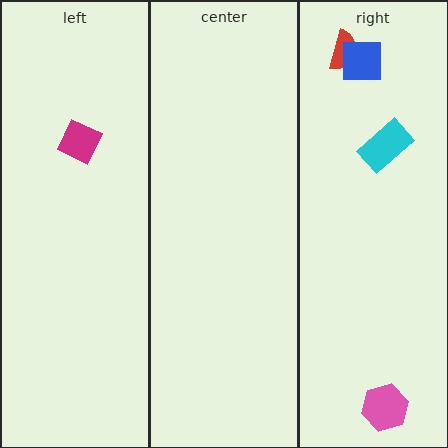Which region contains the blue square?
The right region.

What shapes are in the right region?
The red semicircle, the pink hexagon, the cyan rectangle, the blue square.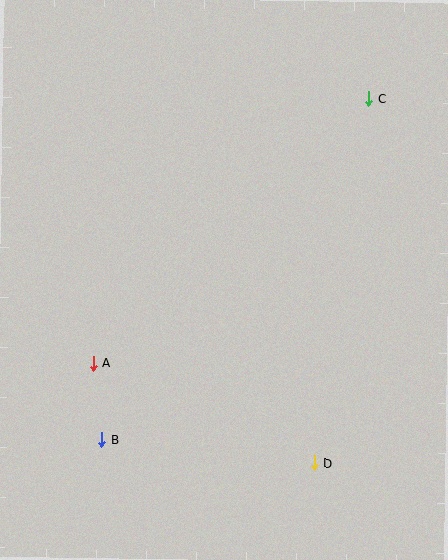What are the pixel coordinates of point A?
Point A is at (93, 363).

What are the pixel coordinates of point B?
Point B is at (102, 440).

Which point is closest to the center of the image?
Point A at (93, 363) is closest to the center.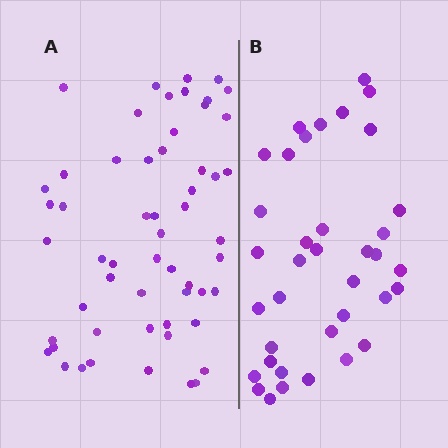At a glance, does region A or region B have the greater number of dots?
Region A (the left region) has more dots.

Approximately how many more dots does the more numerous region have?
Region A has approximately 20 more dots than region B.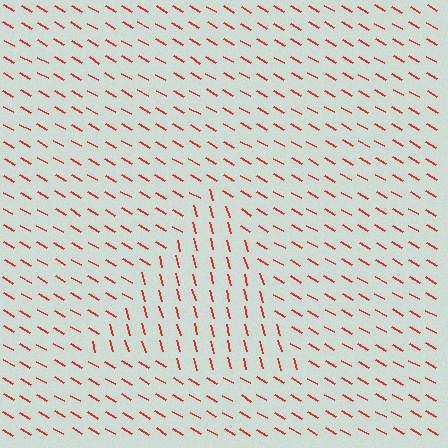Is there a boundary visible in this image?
Yes, there is a texture boundary formed by a change in line orientation.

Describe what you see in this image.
The image is filled with small red line segments. A triangle region in the image has lines oriented differently from the surrounding lines, creating a visible texture boundary.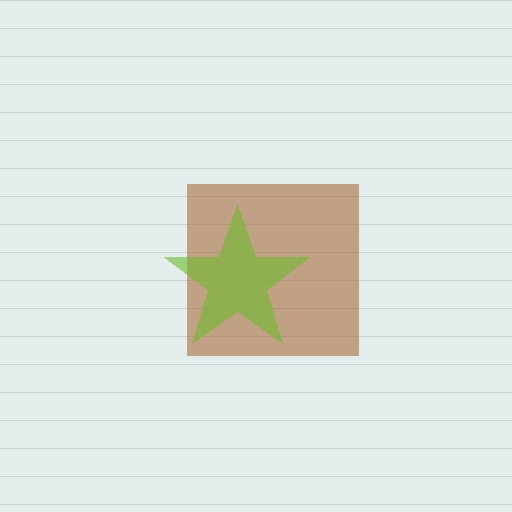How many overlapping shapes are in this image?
There are 2 overlapping shapes in the image.